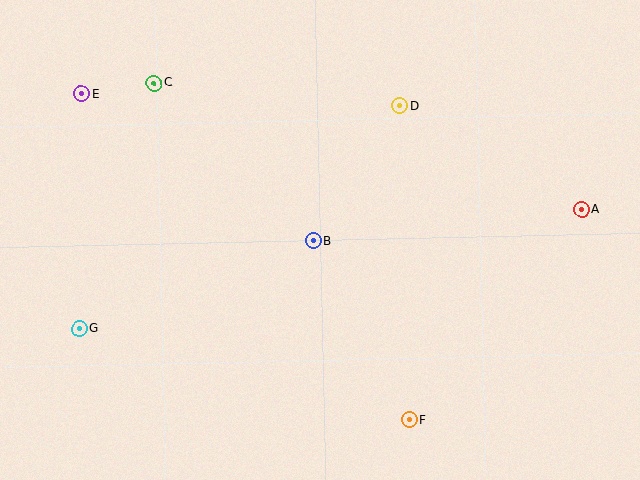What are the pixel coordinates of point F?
Point F is at (409, 420).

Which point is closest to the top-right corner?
Point A is closest to the top-right corner.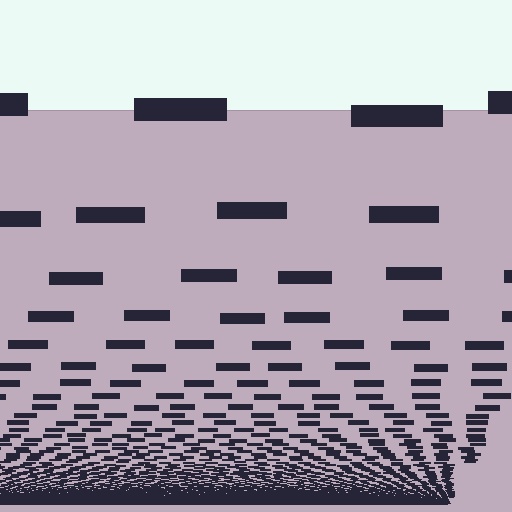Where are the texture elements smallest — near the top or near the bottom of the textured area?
Near the bottom.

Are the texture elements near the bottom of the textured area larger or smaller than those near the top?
Smaller. The gradient is inverted — elements near the bottom are smaller and denser.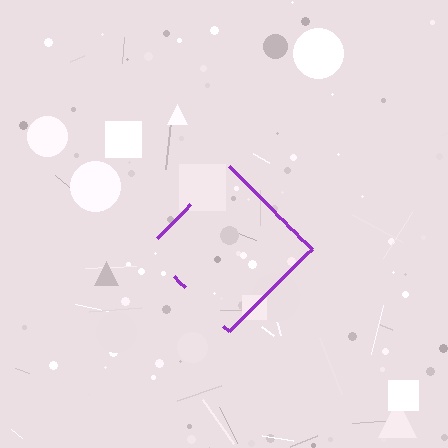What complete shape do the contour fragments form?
The contour fragments form a diamond.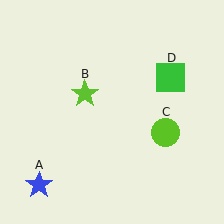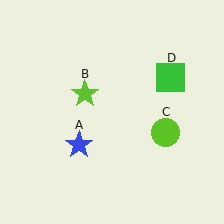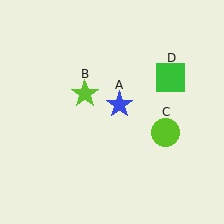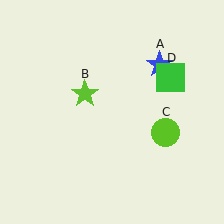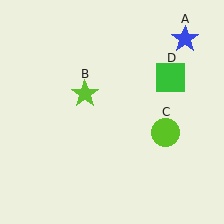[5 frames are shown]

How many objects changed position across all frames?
1 object changed position: blue star (object A).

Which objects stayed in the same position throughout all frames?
Lime star (object B) and lime circle (object C) and green square (object D) remained stationary.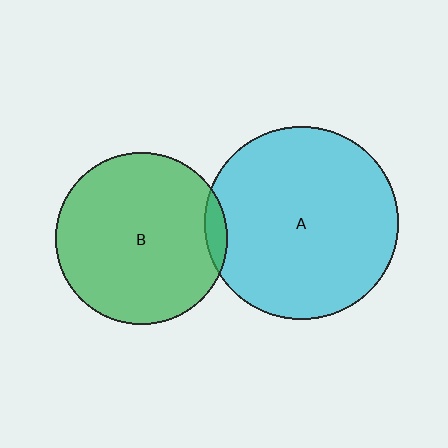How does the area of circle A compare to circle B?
Approximately 1.3 times.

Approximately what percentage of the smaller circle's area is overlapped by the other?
Approximately 5%.